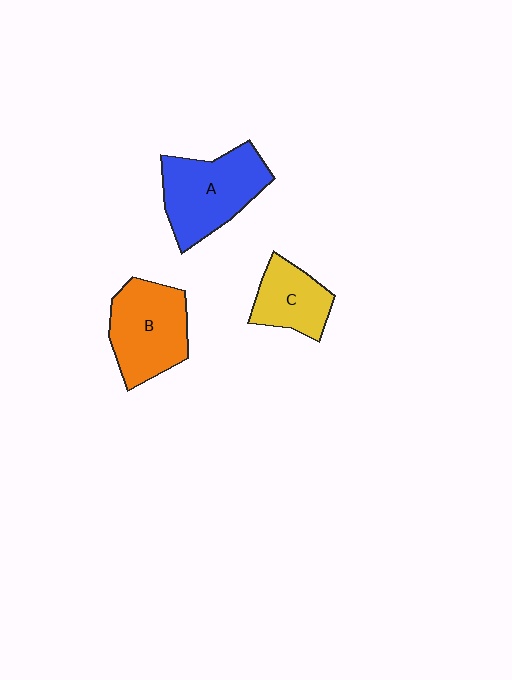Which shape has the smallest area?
Shape C (yellow).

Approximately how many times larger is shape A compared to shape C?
Approximately 1.6 times.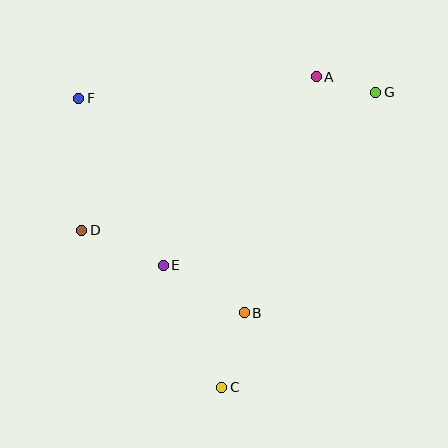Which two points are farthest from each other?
Points C and G are farthest from each other.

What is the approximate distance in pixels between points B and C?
The distance between B and C is approximately 78 pixels.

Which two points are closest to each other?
Points A and G are closest to each other.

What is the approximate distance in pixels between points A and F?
The distance between A and F is approximately 238 pixels.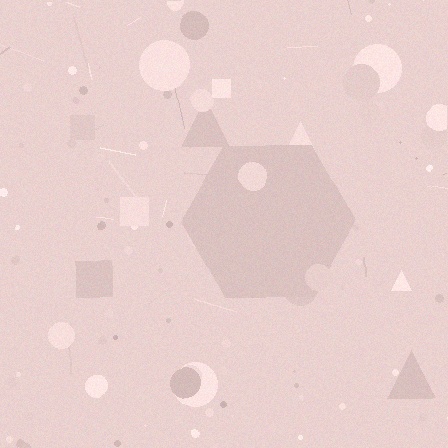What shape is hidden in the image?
A hexagon is hidden in the image.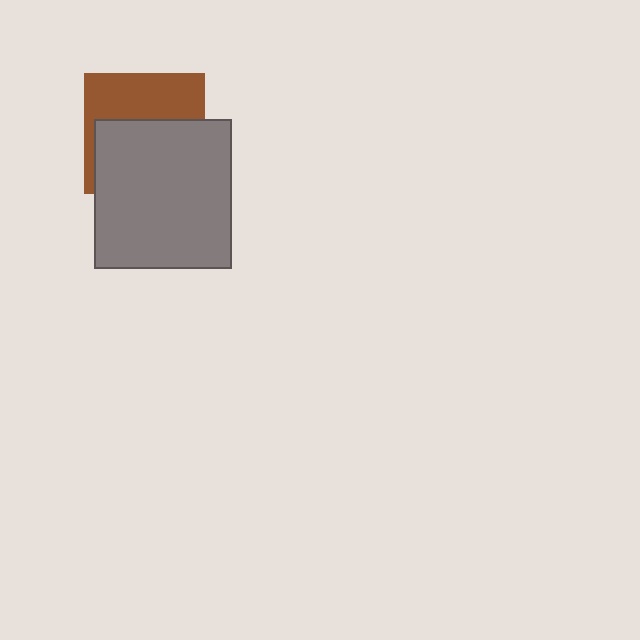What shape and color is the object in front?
The object in front is a gray rectangle.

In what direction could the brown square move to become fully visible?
The brown square could move up. That would shift it out from behind the gray rectangle entirely.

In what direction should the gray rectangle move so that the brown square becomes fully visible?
The gray rectangle should move down. That is the shortest direction to clear the overlap and leave the brown square fully visible.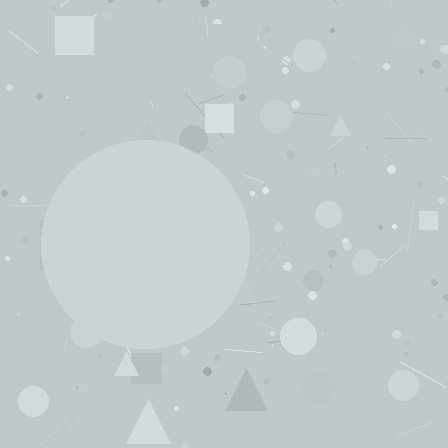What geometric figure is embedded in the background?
A circle is embedded in the background.